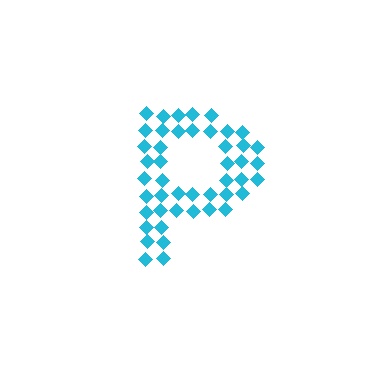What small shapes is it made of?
It is made of small diamonds.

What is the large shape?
The large shape is the letter P.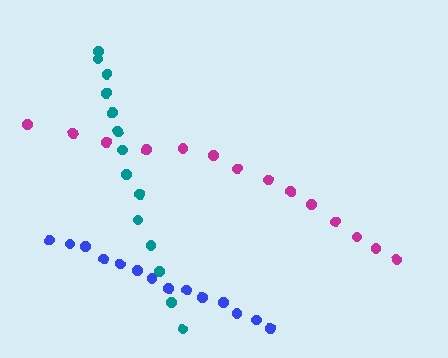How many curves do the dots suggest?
There are 3 distinct paths.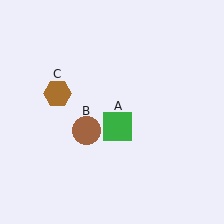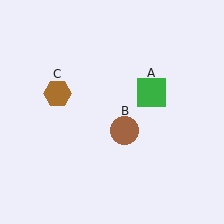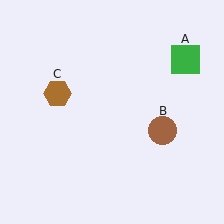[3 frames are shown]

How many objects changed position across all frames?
2 objects changed position: green square (object A), brown circle (object B).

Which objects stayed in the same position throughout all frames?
Brown hexagon (object C) remained stationary.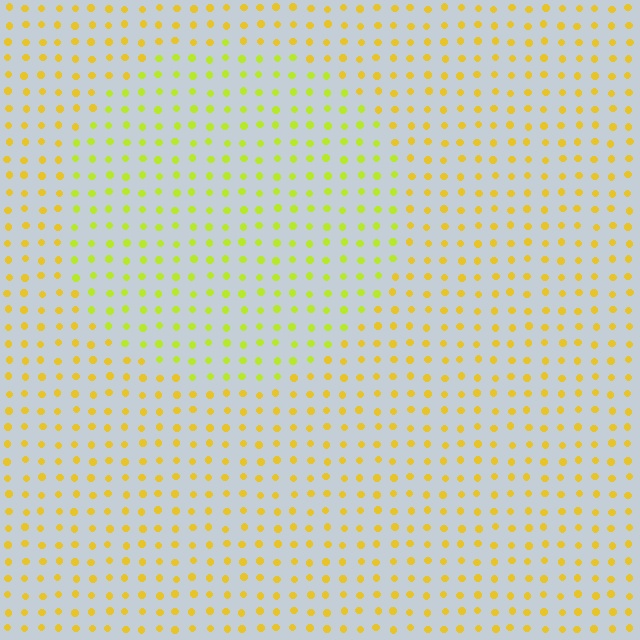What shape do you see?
I see a circle.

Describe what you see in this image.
The image is filled with small yellow elements in a uniform arrangement. A circle-shaped region is visible where the elements are tinted to a slightly different hue, forming a subtle color boundary.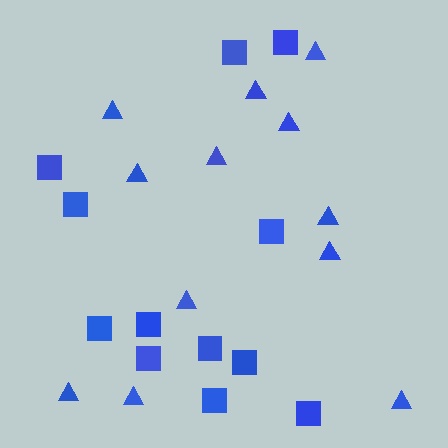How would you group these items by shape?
There are 2 groups: one group of triangles (12) and one group of squares (12).